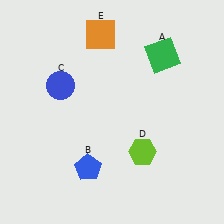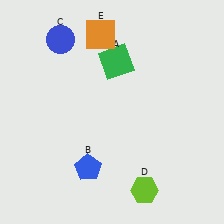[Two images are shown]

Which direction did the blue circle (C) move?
The blue circle (C) moved up.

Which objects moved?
The objects that moved are: the green square (A), the blue circle (C), the lime hexagon (D).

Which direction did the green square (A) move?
The green square (A) moved left.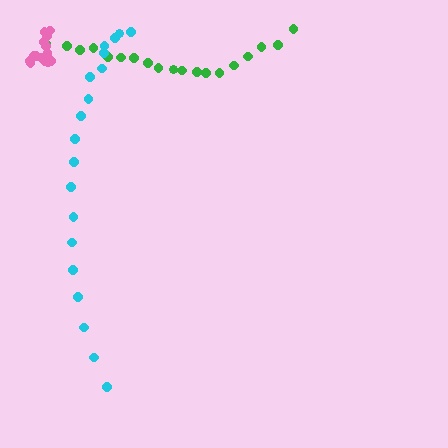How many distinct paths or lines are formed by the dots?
There are 3 distinct paths.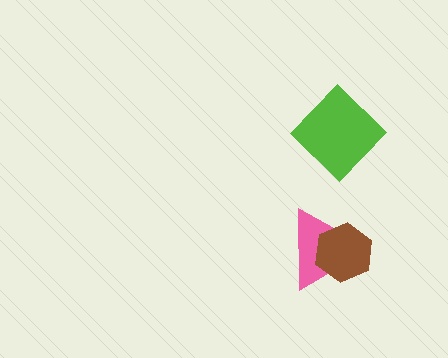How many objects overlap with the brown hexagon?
1 object overlaps with the brown hexagon.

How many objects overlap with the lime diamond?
0 objects overlap with the lime diamond.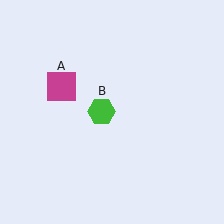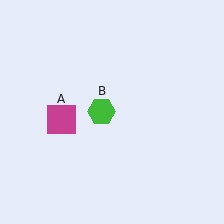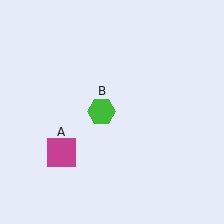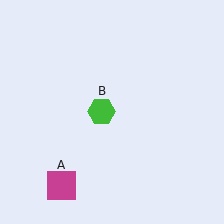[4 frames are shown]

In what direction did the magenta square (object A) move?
The magenta square (object A) moved down.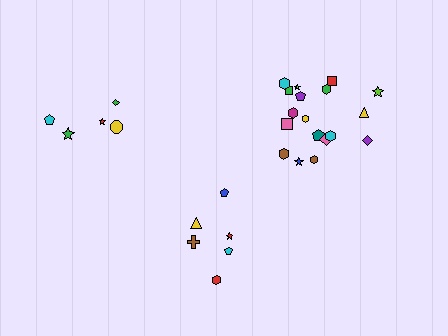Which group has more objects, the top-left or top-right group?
The top-right group.